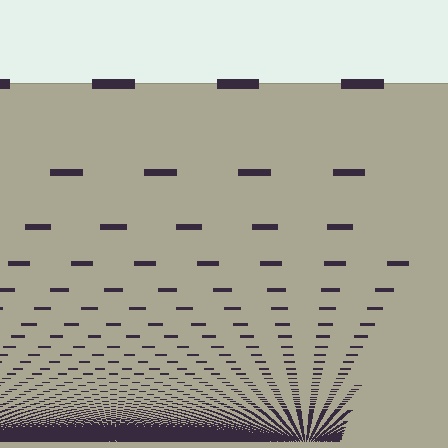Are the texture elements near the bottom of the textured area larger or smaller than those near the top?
Smaller. The gradient is inverted — elements near the bottom are smaller and denser.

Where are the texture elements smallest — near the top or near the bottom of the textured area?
Near the bottom.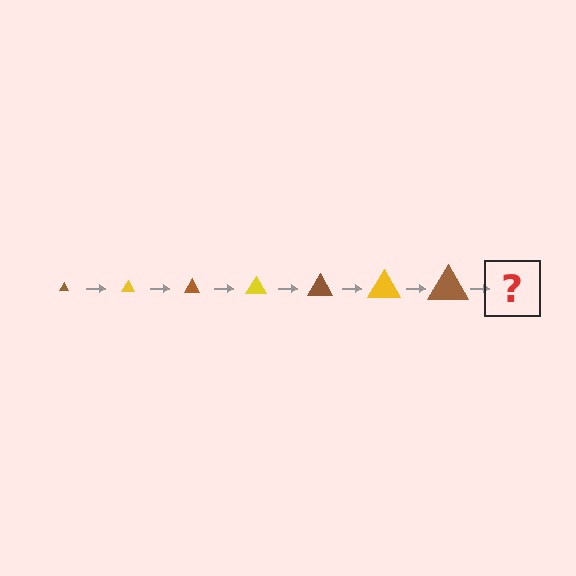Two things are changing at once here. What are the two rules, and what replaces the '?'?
The two rules are that the triangle grows larger each step and the color cycles through brown and yellow. The '?' should be a yellow triangle, larger than the previous one.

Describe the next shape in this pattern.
It should be a yellow triangle, larger than the previous one.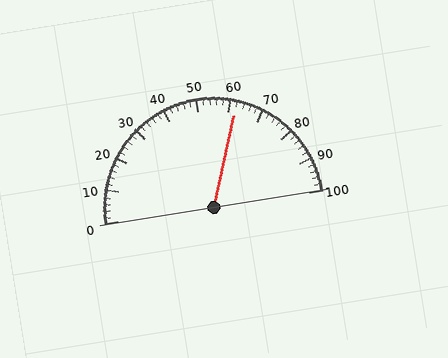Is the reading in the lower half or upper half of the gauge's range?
The reading is in the upper half of the range (0 to 100).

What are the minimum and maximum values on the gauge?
The gauge ranges from 0 to 100.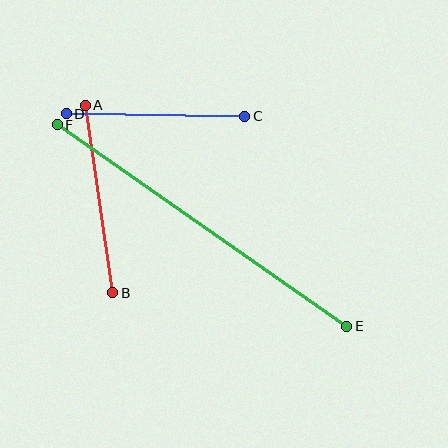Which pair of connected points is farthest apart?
Points E and F are farthest apart.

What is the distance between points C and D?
The distance is approximately 178 pixels.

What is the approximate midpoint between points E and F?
The midpoint is at approximately (202, 225) pixels.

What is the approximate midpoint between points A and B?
The midpoint is at approximately (99, 199) pixels.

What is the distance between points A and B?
The distance is approximately 190 pixels.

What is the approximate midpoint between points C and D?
The midpoint is at approximately (156, 115) pixels.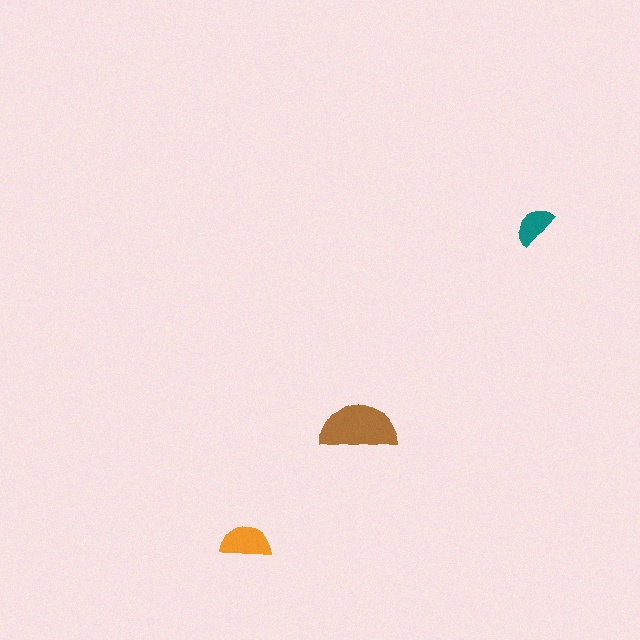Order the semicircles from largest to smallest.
the brown one, the orange one, the teal one.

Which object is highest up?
The teal semicircle is topmost.